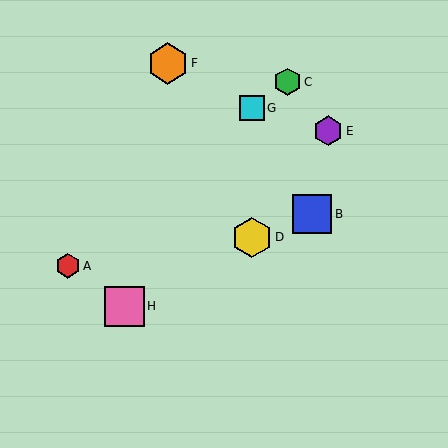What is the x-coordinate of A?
Object A is at x≈68.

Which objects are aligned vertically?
Objects D, G are aligned vertically.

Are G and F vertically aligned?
No, G is at x≈252 and F is at x≈168.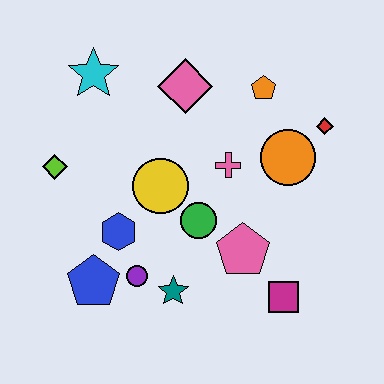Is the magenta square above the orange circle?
No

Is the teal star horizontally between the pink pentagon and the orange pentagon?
No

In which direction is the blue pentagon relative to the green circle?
The blue pentagon is to the left of the green circle.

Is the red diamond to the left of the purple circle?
No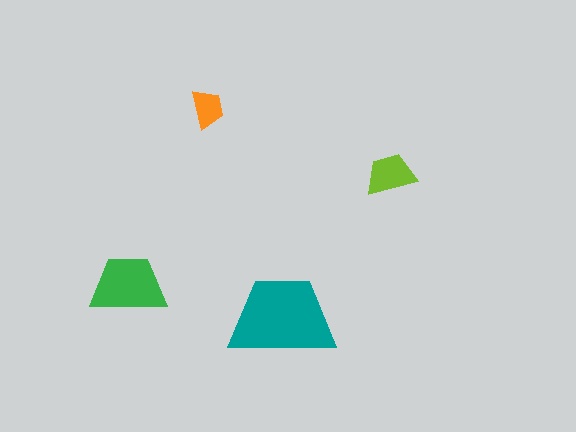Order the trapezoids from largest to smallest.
the teal one, the green one, the lime one, the orange one.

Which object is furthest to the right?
The lime trapezoid is rightmost.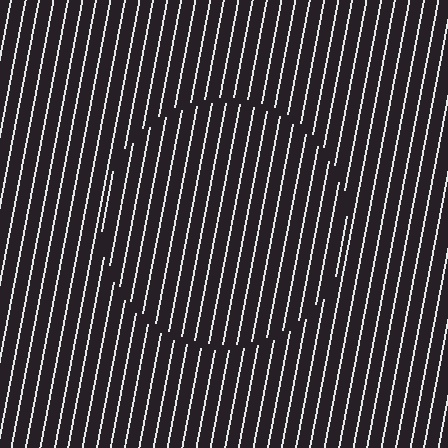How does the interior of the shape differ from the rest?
The interior of the shape contains the same grating, shifted by half a period — the contour is defined by the phase discontinuity where line-ends from the inner and outer gratings abut.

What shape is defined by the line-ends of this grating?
An illusory circle. The interior of the shape contains the same grating, shifted by half a period — the contour is defined by the phase discontinuity where line-ends from the inner and outer gratings abut.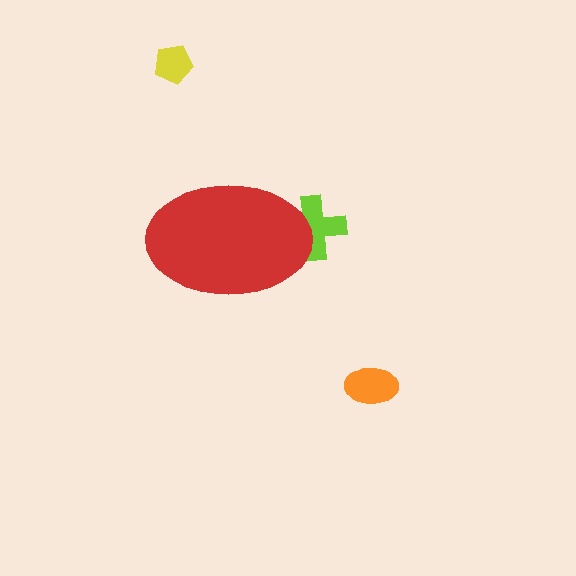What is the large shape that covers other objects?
A red ellipse.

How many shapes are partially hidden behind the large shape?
1 shape is partially hidden.